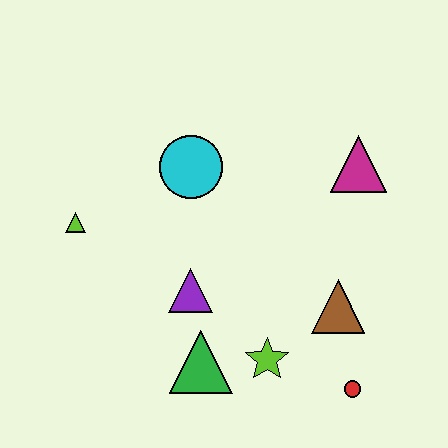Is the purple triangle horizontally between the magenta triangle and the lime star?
No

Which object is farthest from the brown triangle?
The lime triangle is farthest from the brown triangle.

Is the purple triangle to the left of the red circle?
Yes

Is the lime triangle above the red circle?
Yes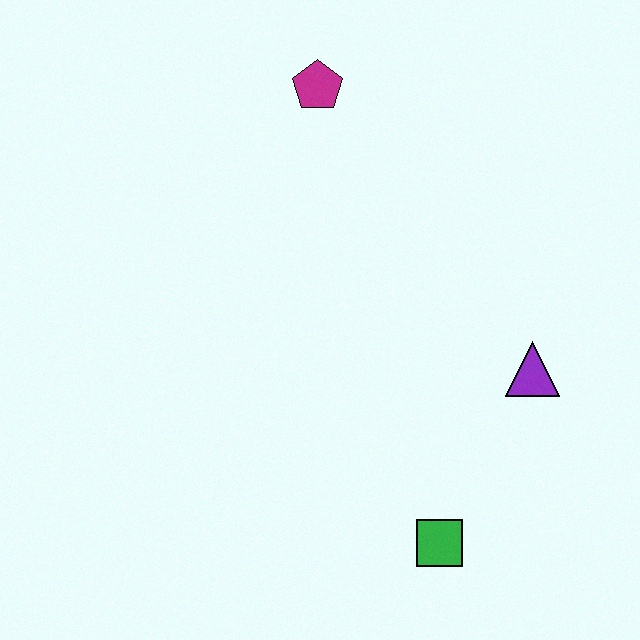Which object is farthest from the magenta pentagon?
The green square is farthest from the magenta pentagon.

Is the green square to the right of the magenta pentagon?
Yes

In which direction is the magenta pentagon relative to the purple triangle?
The magenta pentagon is above the purple triangle.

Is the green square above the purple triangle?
No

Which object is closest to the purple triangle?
The green square is closest to the purple triangle.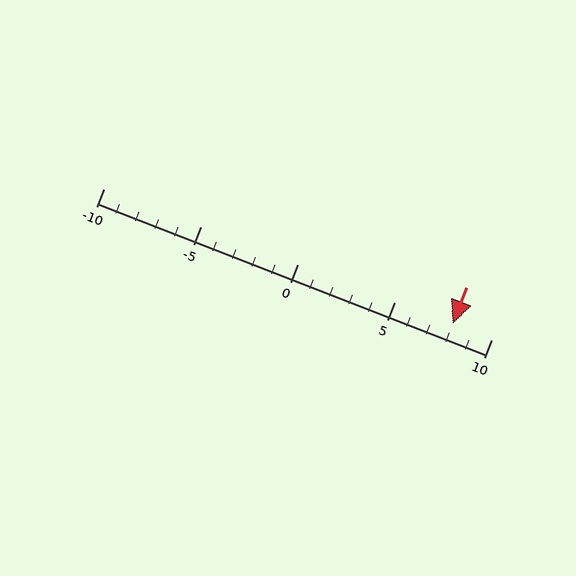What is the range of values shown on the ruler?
The ruler shows values from -10 to 10.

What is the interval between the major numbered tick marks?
The major tick marks are spaced 5 units apart.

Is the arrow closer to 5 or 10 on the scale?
The arrow is closer to 10.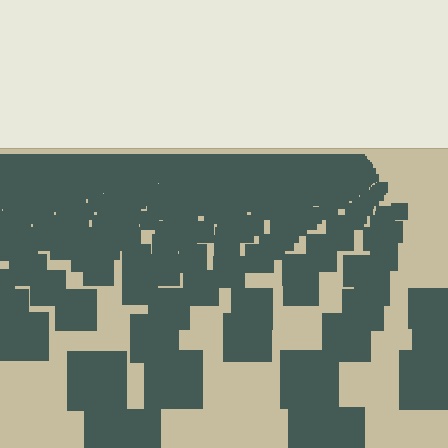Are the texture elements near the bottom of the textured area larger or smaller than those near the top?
Larger. Near the bottom, elements are closer to the viewer and appear at a bigger on-screen size.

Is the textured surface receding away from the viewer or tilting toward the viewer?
The surface is receding away from the viewer. Texture elements get smaller and denser toward the top.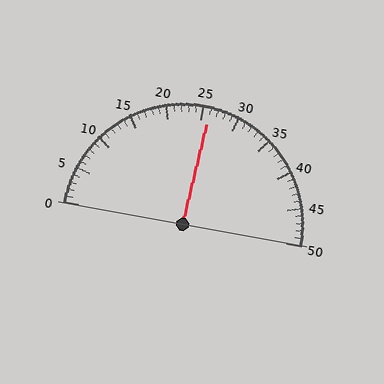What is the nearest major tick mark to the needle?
The nearest major tick mark is 25.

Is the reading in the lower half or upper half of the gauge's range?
The reading is in the upper half of the range (0 to 50).